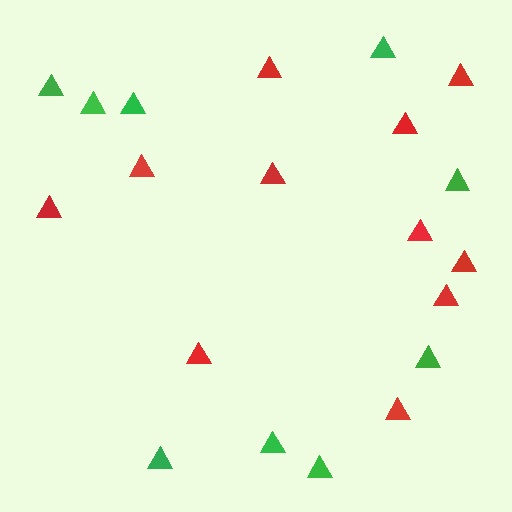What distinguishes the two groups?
There are 2 groups: one group of green triangles (9) and one group of red triangles (11).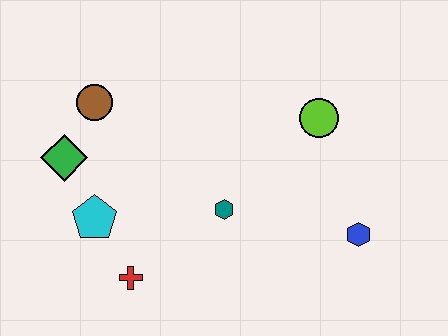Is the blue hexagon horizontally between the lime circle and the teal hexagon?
No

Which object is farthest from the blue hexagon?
The green diamond is farthest from the blue hexagon.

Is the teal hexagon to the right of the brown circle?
Yes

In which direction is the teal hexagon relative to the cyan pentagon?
The teal hexagon is to the right of the cyan pentagon.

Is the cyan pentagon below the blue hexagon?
No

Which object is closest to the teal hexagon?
The red cross is closest to the teal hexagon.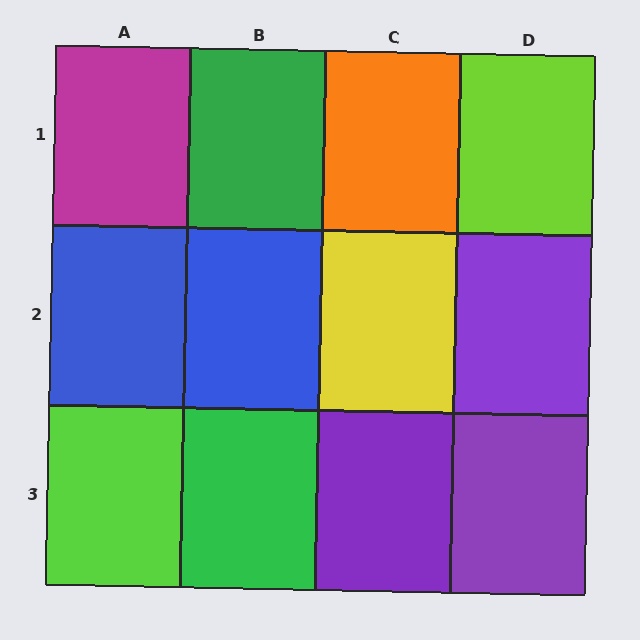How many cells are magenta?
1 cell is magenta.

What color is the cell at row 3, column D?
Purple.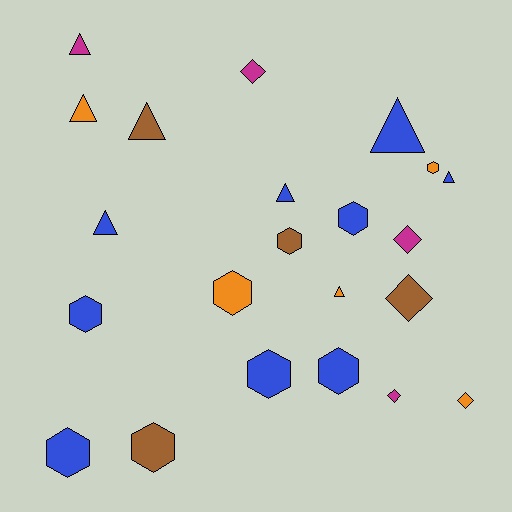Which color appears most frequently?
Blue, with 9 objects.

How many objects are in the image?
There are 22 objects.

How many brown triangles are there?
There is 1 brown triangle.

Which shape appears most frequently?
Hexagon, with 9 objects.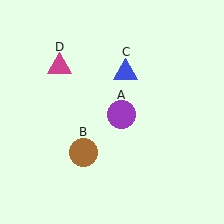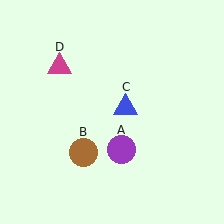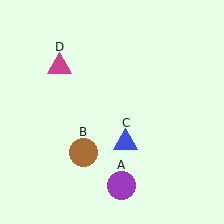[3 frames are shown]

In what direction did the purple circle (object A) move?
The purple circle (object A) moved down.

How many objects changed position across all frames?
2 objects changed position: purple circle (object A), blue triangle (object C).